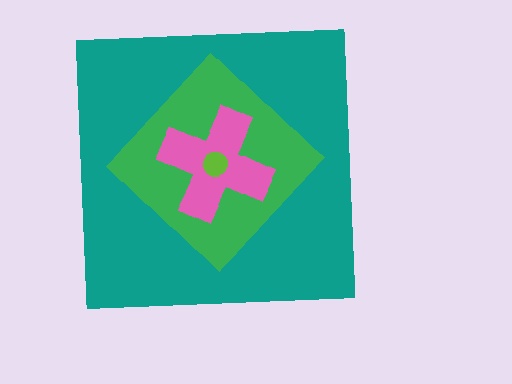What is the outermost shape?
The teal square.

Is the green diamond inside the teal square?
Yes.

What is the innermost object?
The lime circle.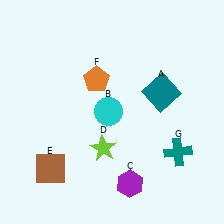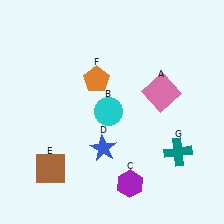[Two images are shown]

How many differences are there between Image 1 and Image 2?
There are 2 differences between the two images.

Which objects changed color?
A changed from teal to pink. D changed from lime to blue.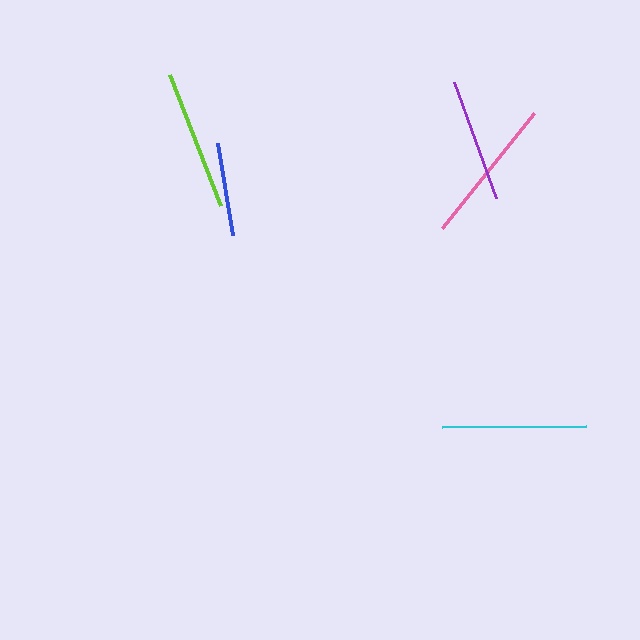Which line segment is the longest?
The pink line is the longest at approximately 147 pixels.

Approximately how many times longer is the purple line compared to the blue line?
The purple line is approximately 1.3 times the length of the blue line.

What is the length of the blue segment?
The blue segment is approximately 93 pixels long.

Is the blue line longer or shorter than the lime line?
The lime line is longer than the blue line.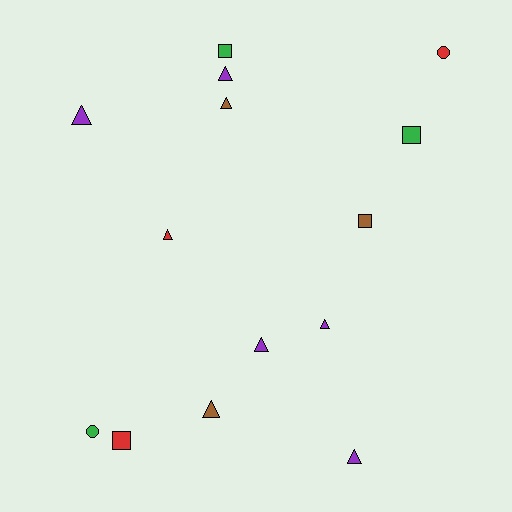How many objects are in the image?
There are 14 objects.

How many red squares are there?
There is 1 red square.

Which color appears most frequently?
Purple, with 5 objects.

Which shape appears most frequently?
Triangle, with 8 objects.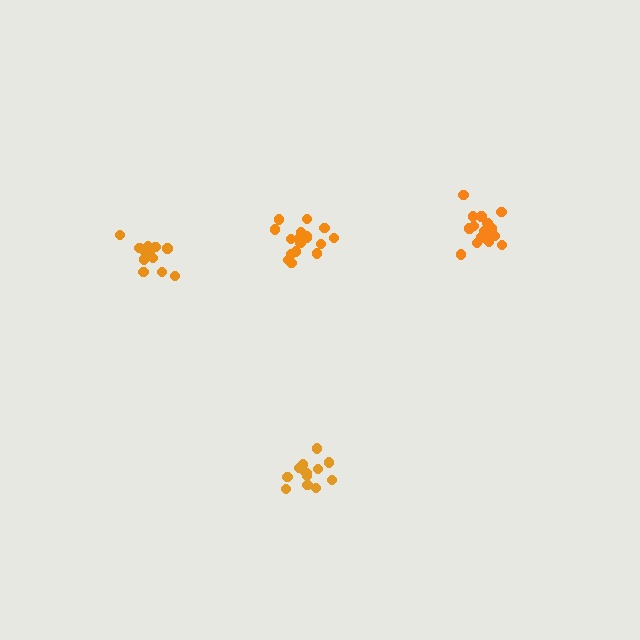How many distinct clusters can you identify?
There are 4 distinct clusters.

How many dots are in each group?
Group 1: 13 dots, Group 2: 14 dots, Group 3: 17 dots, Group 4: 17 dots (61 total).